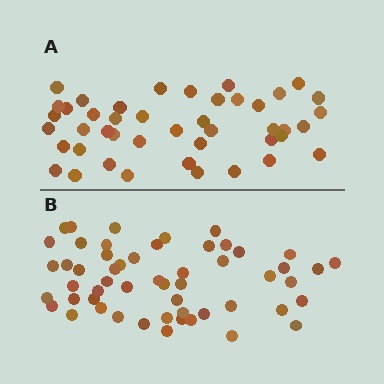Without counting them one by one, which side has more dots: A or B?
Region B (the bottom region) has more dots.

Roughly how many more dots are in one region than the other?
Region B has roughly 10 or so more dots than region A.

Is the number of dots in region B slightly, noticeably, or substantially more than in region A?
Region B has only slightly more — the two regions are fairly close. The ratio is roughly 1.2 to 1.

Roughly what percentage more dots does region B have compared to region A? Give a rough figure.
About 25% more.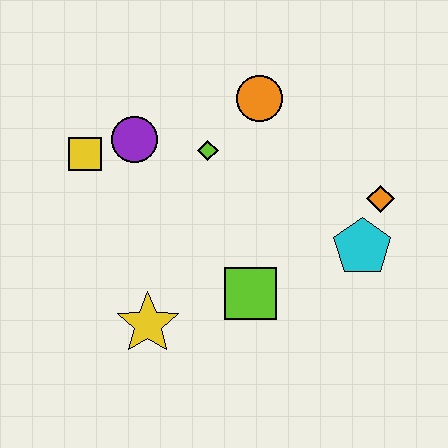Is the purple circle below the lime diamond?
No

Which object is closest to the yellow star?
The lime square is closest to the yellow star.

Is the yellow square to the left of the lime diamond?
Yes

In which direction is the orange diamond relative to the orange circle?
The orange diamond is to the right of the orange circle.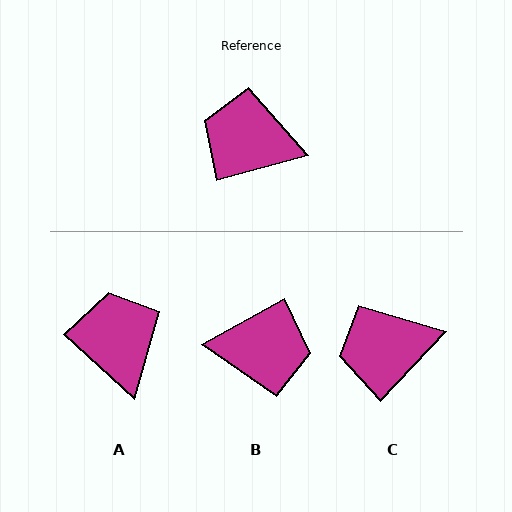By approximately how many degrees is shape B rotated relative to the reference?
Approximately 166 degrees clockwise.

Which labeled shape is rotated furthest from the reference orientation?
B, about 166 degrees away.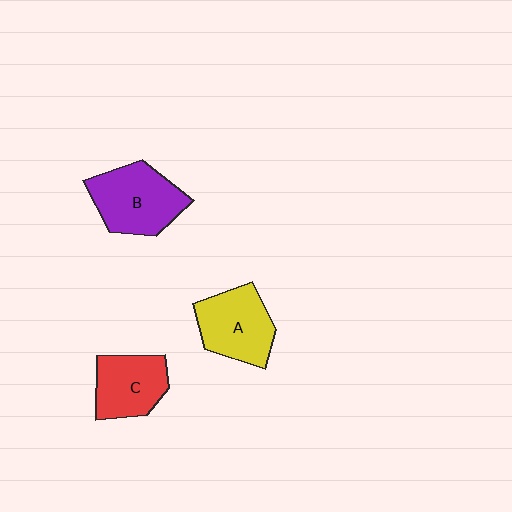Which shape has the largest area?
Shape B (purple).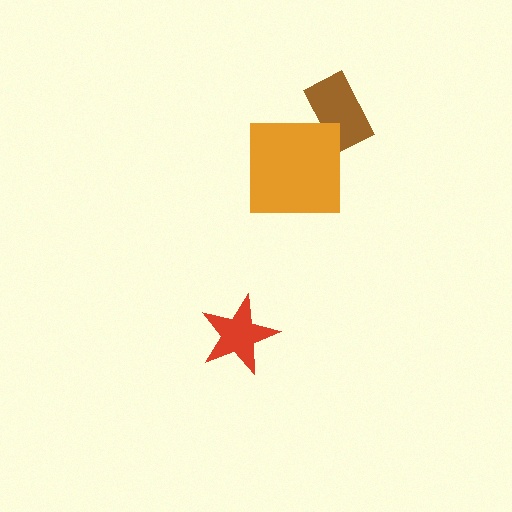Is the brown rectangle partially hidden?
Yes, it is partially covered by another shape.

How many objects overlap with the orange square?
1 object overlaps with the orange square.